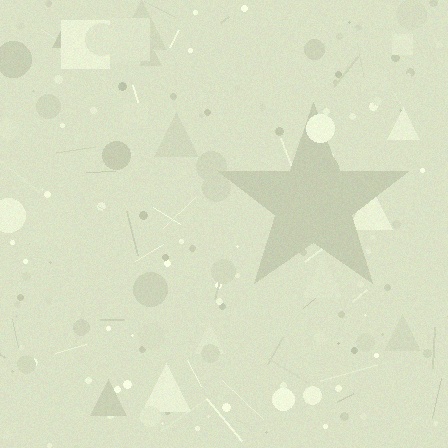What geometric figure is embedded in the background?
A star is embedded in the background.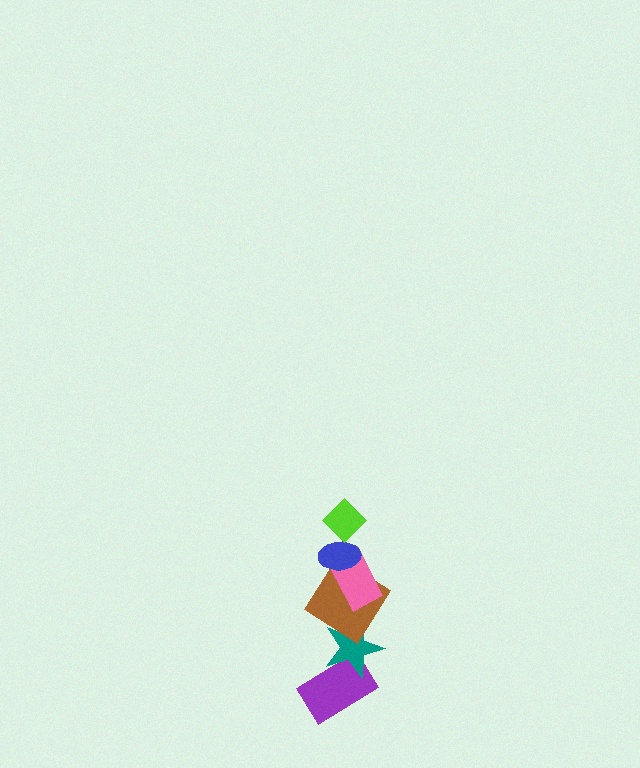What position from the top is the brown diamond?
The brown diamond is 4th from the top.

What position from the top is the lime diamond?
The lime diamond is 1st from the top.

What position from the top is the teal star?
The teal star is 5th from the top.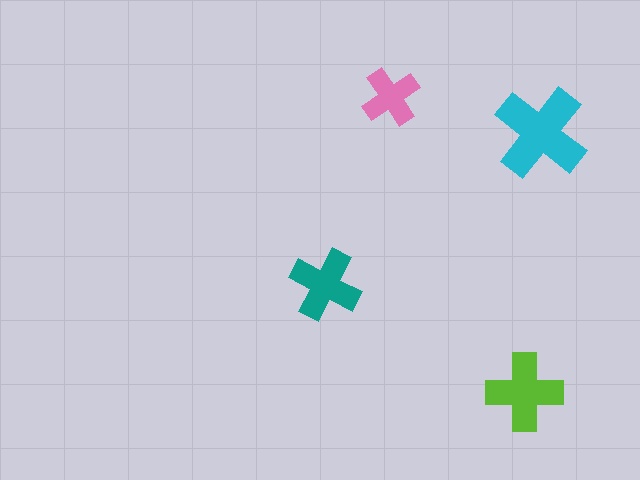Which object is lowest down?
The lime cross is bottommost.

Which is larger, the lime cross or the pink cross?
The lime one.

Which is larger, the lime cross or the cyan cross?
The cyan one.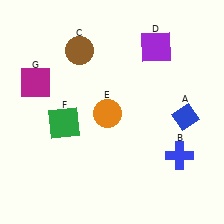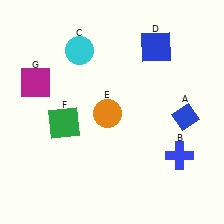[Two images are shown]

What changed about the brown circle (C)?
In Image 1, C is brown. In Image 2, it changed to cyan.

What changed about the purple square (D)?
In Image 1, D is purple. In Image 2, it changed to blue.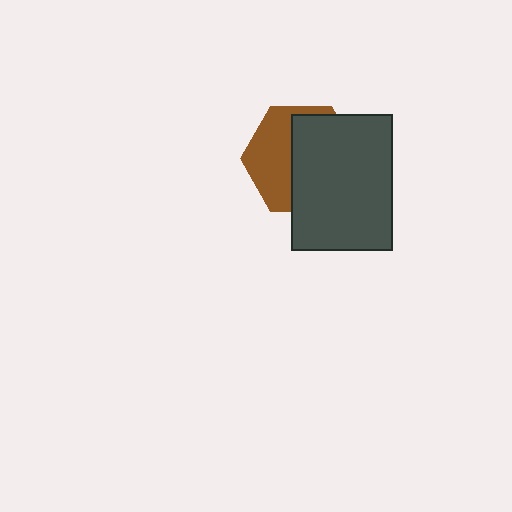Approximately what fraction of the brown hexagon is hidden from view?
Roughly 57% of the brown hexagon is hidden behind the dark gray rectangle.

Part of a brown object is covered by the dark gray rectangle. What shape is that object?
It is a hexagon.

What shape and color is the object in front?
The object in front is a dark gray rectangle.